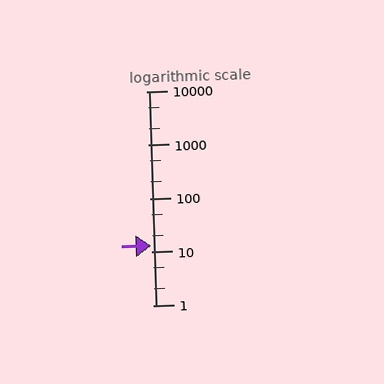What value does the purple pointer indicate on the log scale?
The pointer indicates approximately 13.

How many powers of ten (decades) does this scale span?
The scale spans 4 decades, from 1 to 10000.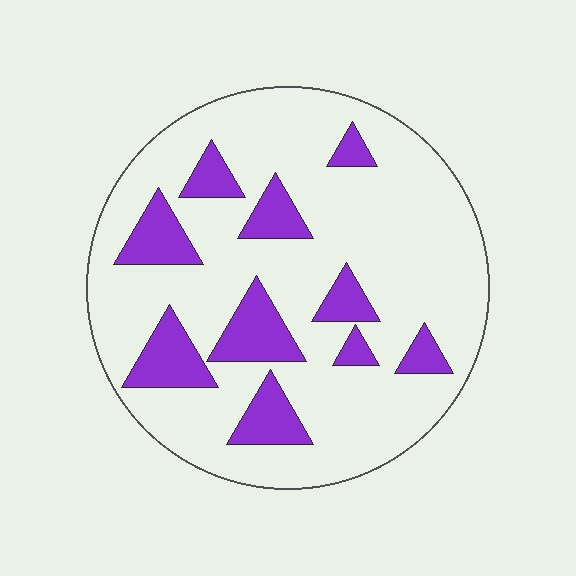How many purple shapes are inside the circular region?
10.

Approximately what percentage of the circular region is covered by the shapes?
Approximately 20%.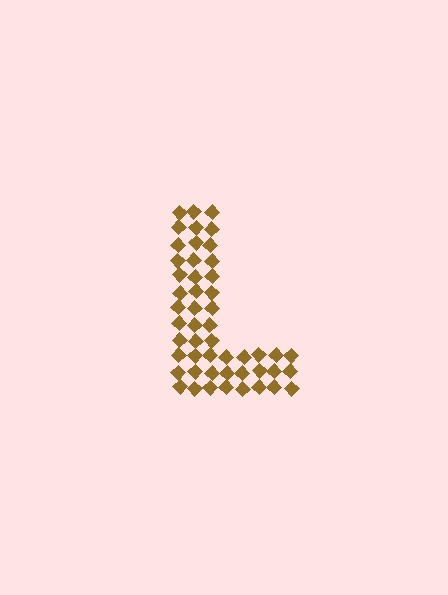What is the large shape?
The large shape is the letter L.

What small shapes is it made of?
It is made of small diamonds.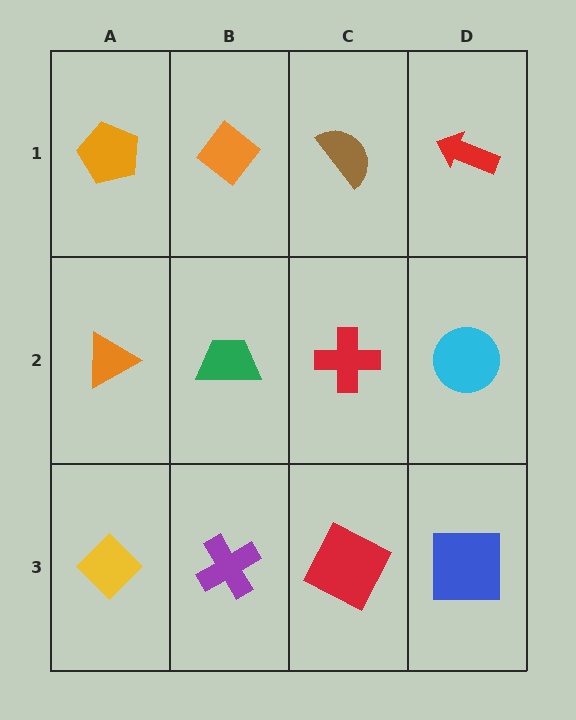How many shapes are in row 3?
4 shapes.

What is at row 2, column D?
A cyan circle.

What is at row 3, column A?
A yellow diamond.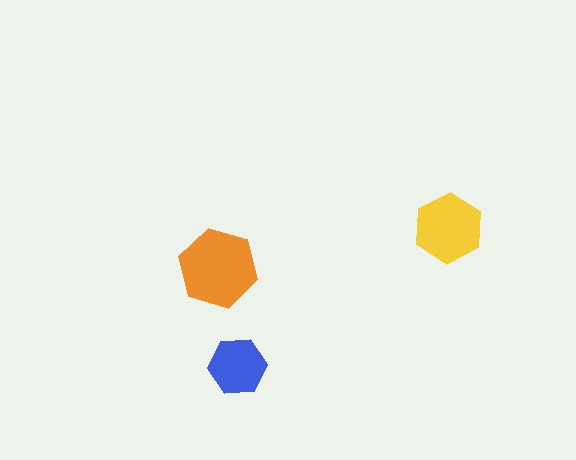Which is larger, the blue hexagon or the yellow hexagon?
The yellow one.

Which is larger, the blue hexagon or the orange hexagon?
The orange one.